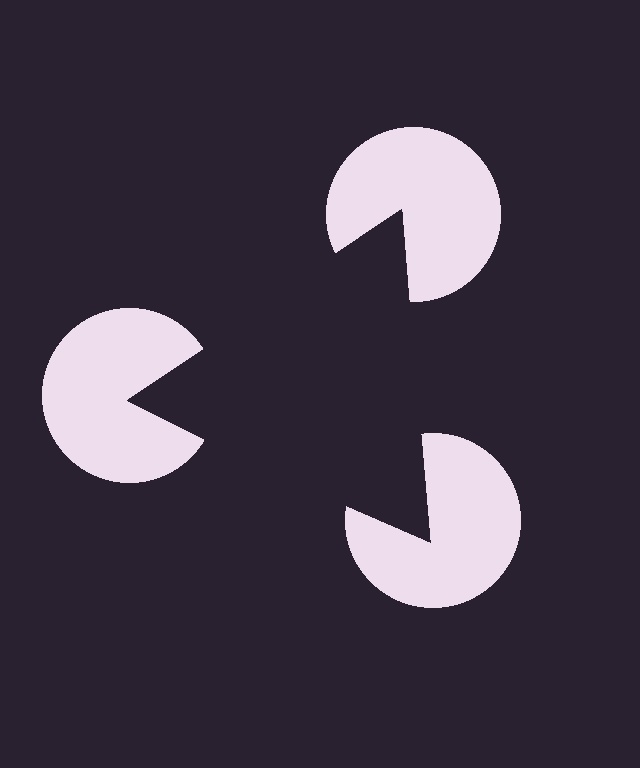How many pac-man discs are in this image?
There are 3 — one at each vertex of the illusory triangle.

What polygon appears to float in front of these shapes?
An illusory triangle — its edges are inferred from the aligned wedge cuts in the pac-man discs, not physically drawn.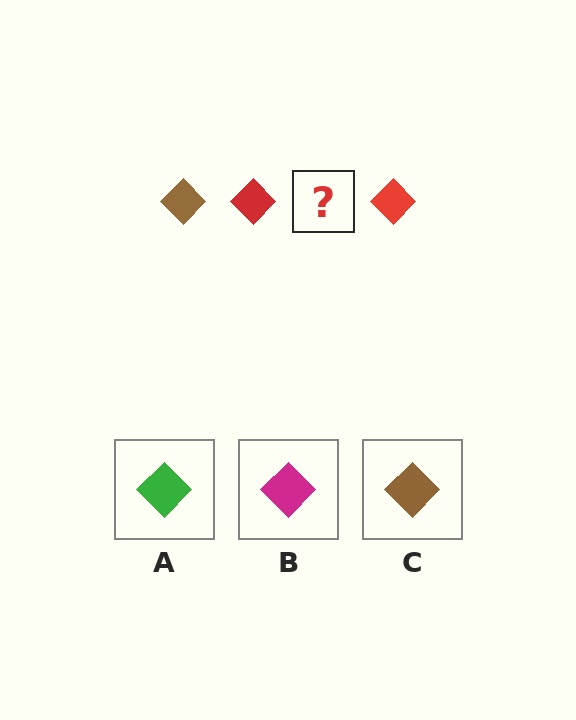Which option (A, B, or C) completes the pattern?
C.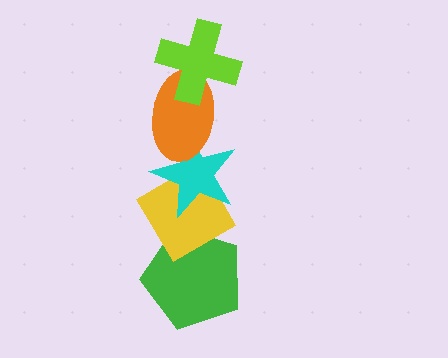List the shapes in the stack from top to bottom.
From top to bottom: the lime cross, the orange ellipse, the cyan star, the yellow diamond, the green pentagon.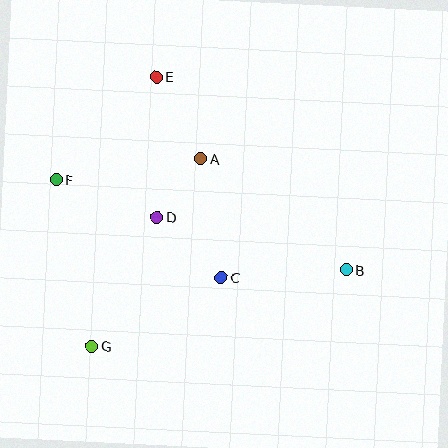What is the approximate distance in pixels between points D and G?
The distance between D and G is approximately 145 pixels.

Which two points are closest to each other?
Points A and D are closest to each other.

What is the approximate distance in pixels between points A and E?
The distance between A and E is approximately 93 pixels.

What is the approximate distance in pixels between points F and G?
The distance between F and G is approximately 170 pixels.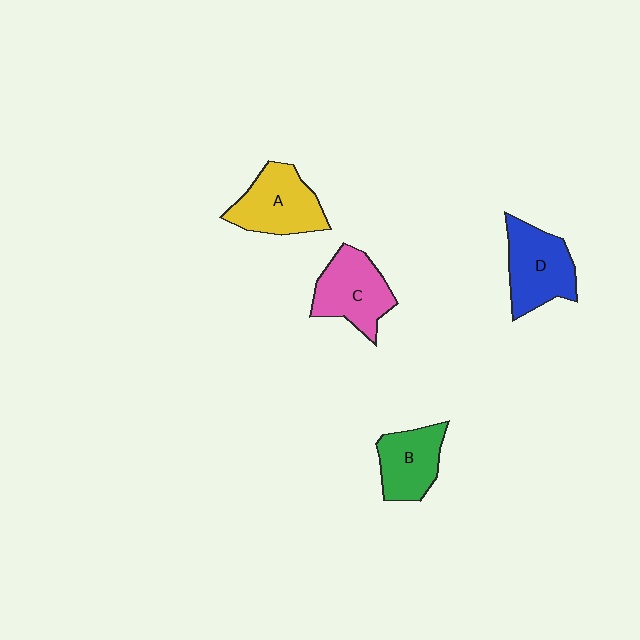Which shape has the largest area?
Shape D (blue).